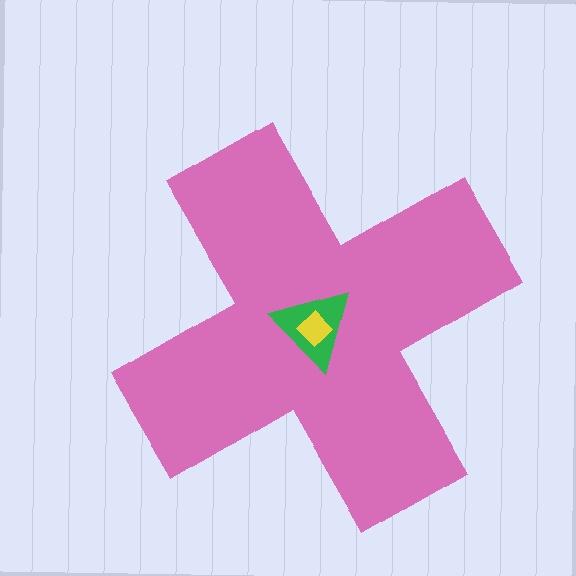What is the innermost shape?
The yellow diamond.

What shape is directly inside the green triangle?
The yellow diamond.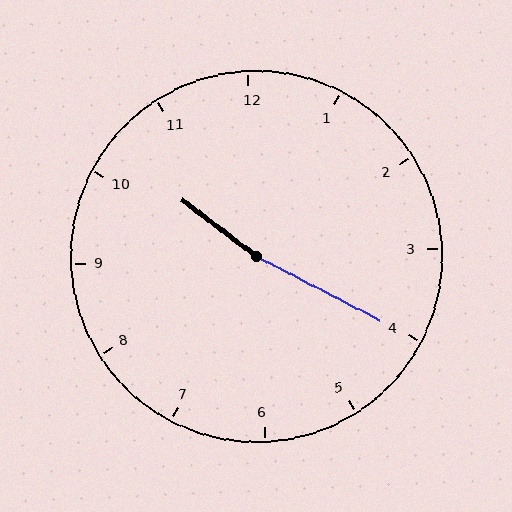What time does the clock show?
10:20.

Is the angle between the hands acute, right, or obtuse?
It is obtuse.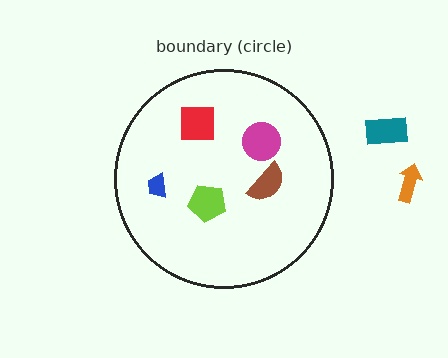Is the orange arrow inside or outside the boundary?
Outside.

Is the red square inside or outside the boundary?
Inside.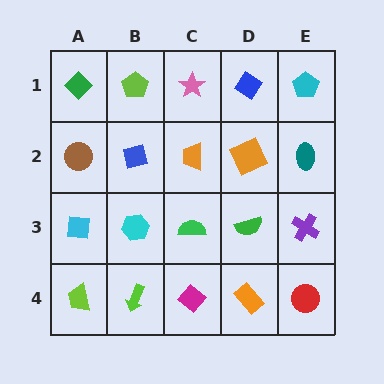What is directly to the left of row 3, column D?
A green semicircle.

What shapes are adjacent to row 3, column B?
A blue square (row 2, column B), a lime arrow (row 4, column B), a cyan square (row 3, column A), a green semicircle (row 3, column C).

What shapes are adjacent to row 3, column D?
An orange square (row 2, column D), an orange rectangle (row 4, column D), a green semicircle (row 3, column C), a purple cross (row 3, column E).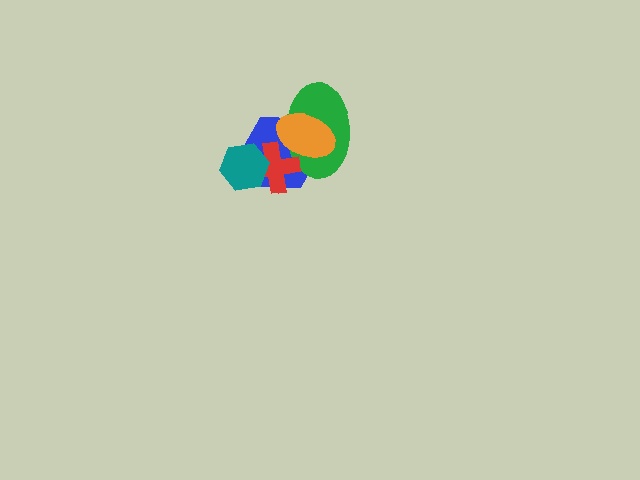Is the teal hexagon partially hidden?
No, no other shape covers it.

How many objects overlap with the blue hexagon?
4 objects overlap with the blue hexagon.